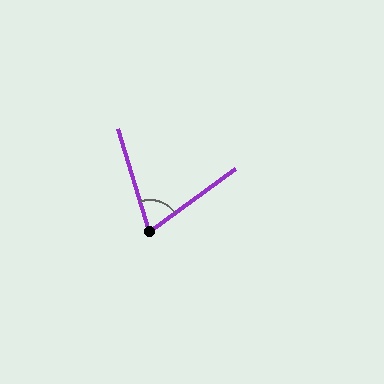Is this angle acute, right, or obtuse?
It is acute.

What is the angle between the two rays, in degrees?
Approximately 71 degrees.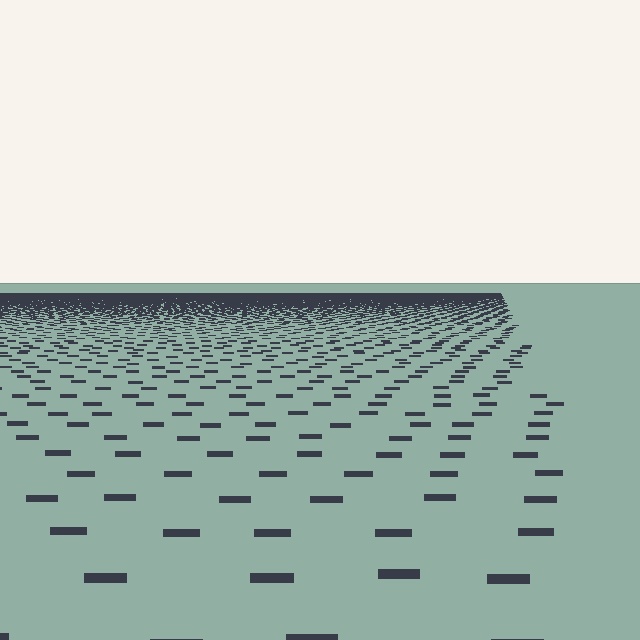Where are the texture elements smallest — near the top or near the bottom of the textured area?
Near the top.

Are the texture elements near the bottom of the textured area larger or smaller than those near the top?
Larger. Near the bottom, elements are closer to the viewer and appear at a bigger on-screen size.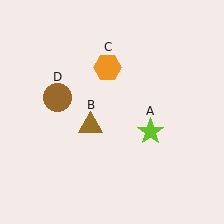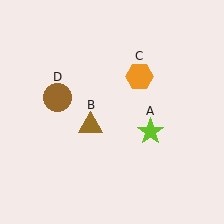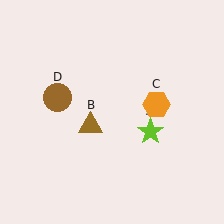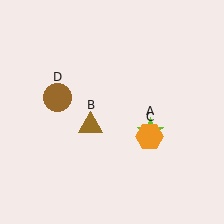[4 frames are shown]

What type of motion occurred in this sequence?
The orange hexagon (object C) rotated clockwise around the center of the scene.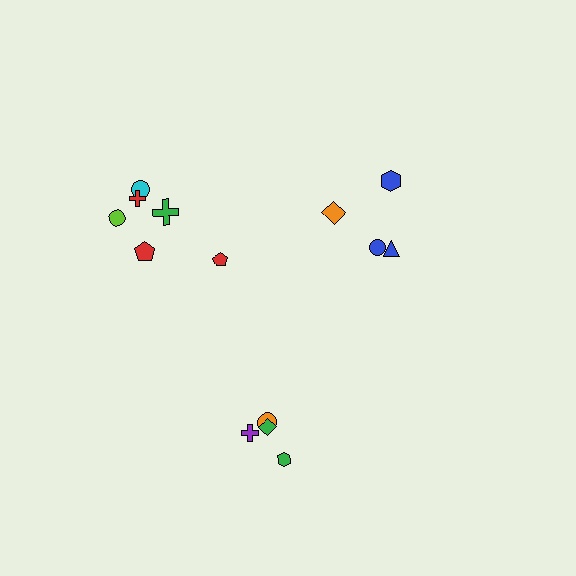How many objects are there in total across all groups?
There are 14 objects.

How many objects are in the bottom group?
There are 4 objects.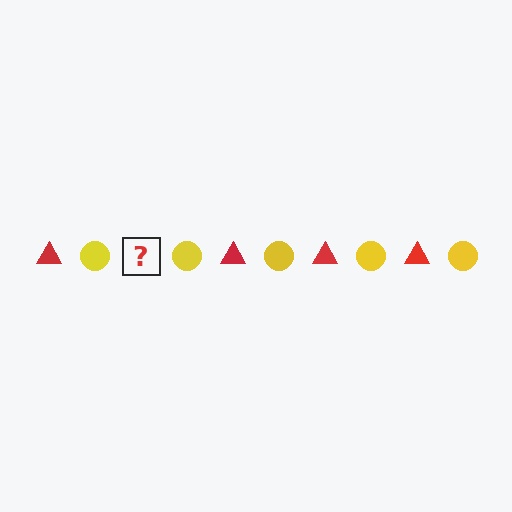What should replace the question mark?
The question mark should be replaced with a red triangle.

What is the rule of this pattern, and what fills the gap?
The rule is that the pattern alternates between red triangle and yellow circle. The gap should be filled with a red triangle.